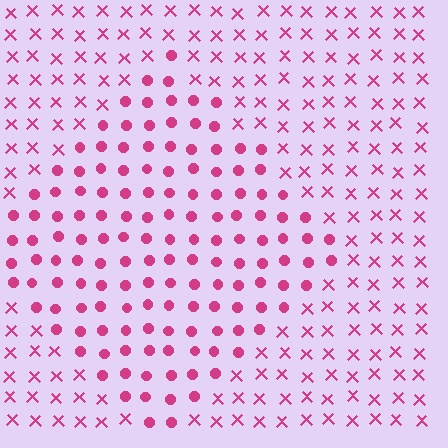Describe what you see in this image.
The image is filled with small magenta elements arranged in a uniform grid. A diamond-shaped region contains circles, while the surrounding area contains X marks. The boundary is defined purely by the change in element shape.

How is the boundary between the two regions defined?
The boundary is defined by a change in element shape: circles inside vs. X marks outside. All elements share the same color and spacing.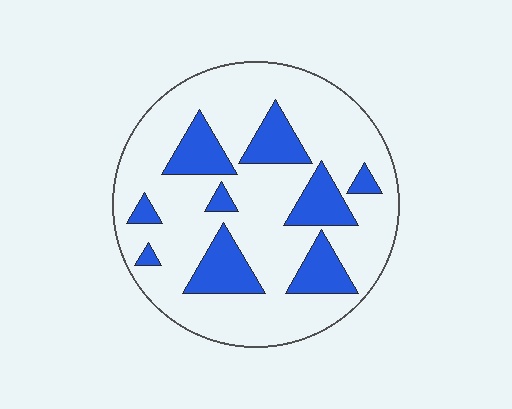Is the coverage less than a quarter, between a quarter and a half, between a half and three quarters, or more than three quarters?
Less than a quarter.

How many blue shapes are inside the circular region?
9.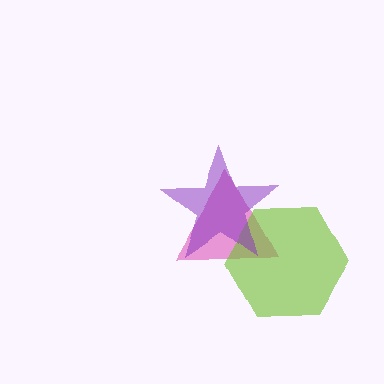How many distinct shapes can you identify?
There are 3 distinct shapes: a pink triangle, a lime hexagon, a purple star.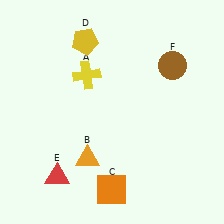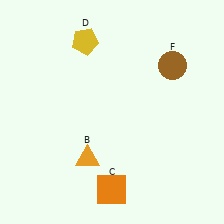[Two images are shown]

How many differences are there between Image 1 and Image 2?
There are 2 differences between the two images.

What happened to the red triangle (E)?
The red triangle (E) was removed in Image 2. It was in the bottom-left area of Image 1.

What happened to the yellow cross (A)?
The yellow cross (A) was removed in Image 2. It was in the top-left area of Image 1.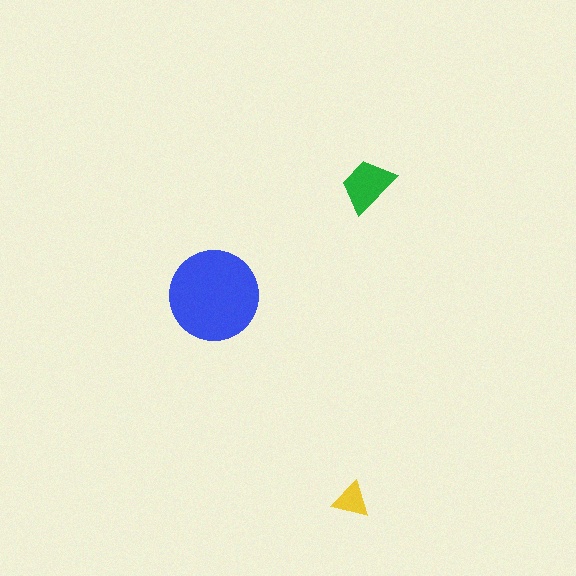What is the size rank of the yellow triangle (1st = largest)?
3rd.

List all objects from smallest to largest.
The yellow triangle, the green trapezoid, the blue circle.